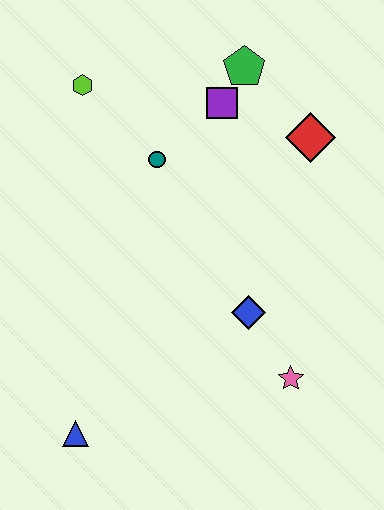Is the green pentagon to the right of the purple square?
Yes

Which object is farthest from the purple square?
The blue triangle is farthest from the purple square.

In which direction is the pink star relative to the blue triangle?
The pink star is to the right of the blue triangle.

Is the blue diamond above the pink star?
Yes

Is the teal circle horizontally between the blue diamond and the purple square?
No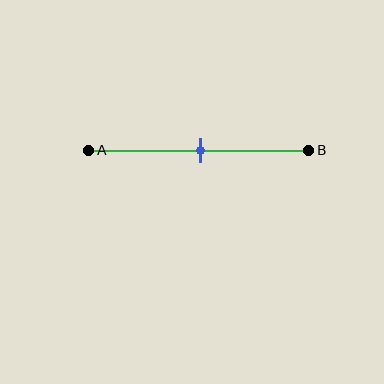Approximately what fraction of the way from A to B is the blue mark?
The blue mark is approximately 50% of the way from A to B.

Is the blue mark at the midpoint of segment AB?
Yes, the mark is approximately at the midpoint.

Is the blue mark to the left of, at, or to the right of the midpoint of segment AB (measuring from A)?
The blue mark is approximately at the midpoint of segment AB.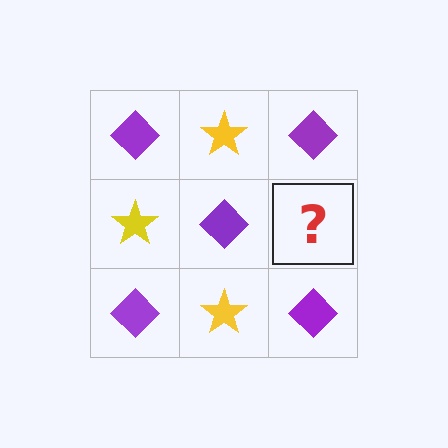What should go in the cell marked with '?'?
The missing cell should contain a yellow star.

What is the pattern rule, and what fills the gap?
The rule is that it alternates purple diamond and yellow star in a checkerboard pattern. The gap should be filled with a yellow star.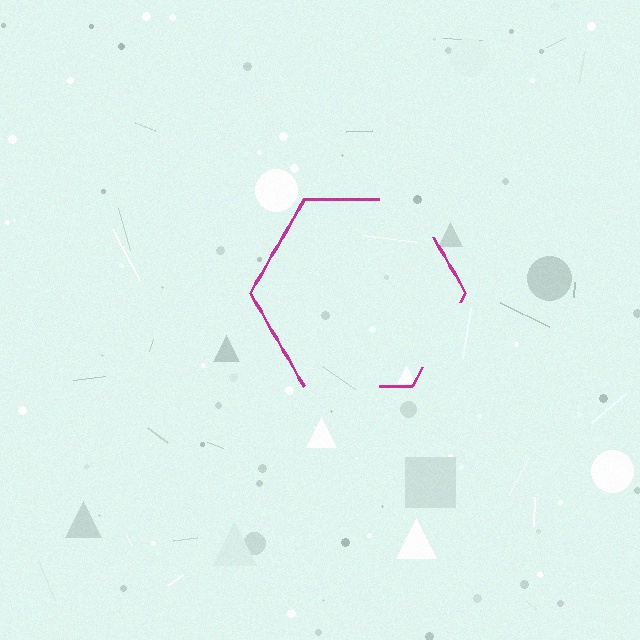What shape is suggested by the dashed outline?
The dashed outline suggests a hexagon.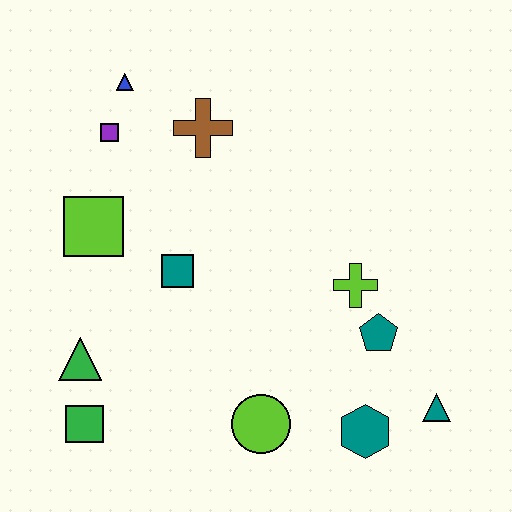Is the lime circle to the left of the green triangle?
No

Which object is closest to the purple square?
The blue triangle is closest to the purple square.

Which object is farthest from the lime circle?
The blue triangle is farthest from the lime circle.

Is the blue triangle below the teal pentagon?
No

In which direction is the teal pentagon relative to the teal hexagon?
The teal pentagon is above the teal hexagon.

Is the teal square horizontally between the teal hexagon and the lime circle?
No